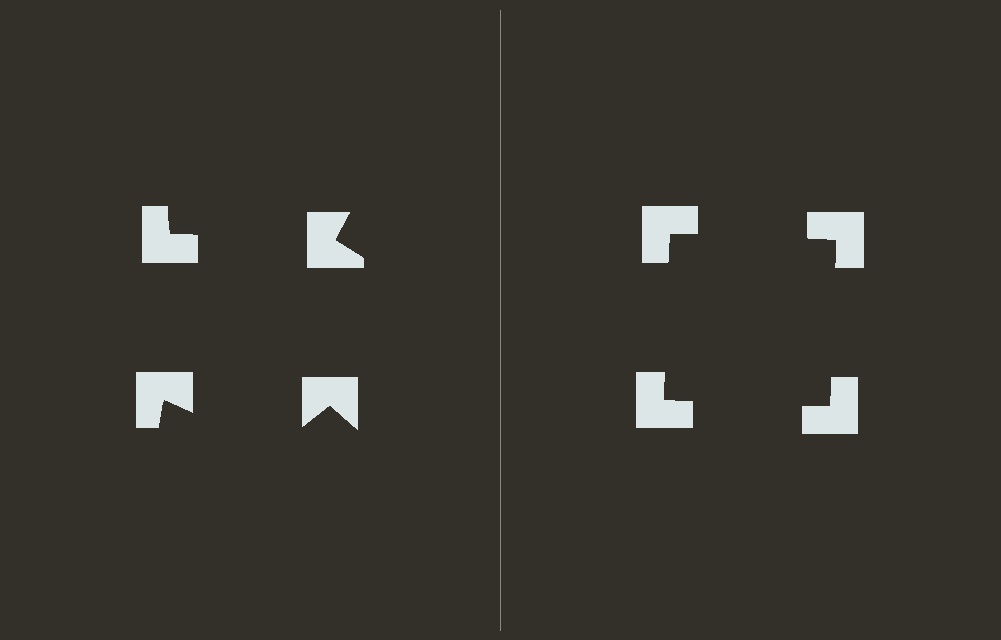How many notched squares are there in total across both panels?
8 — 4 on each side.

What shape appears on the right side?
An illusory square.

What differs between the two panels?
The notched squares are positioned identically on both sides; only the wedge orientations differ. On the right they align to a square; on the left they are misaligned.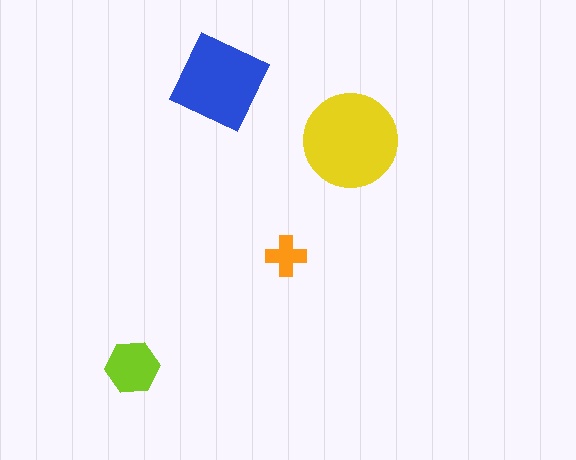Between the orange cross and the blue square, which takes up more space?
The blue square.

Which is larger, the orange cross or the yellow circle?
The yellow circle.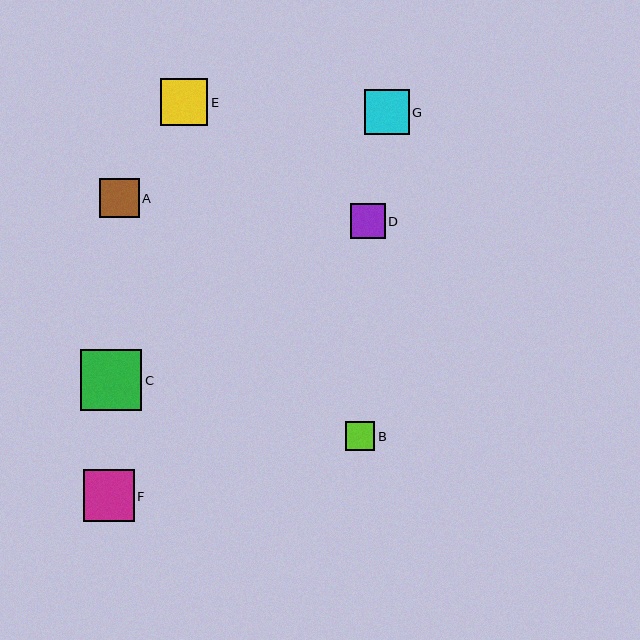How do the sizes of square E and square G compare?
Square E and square G are approximately the same size.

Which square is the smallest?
Square B is the smallest with a size of approximately 29 pixels.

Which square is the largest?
Square C is the largest with a size of approximately 61 pixels.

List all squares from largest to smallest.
From largest to smallest: C, F, E, G, A, D, B.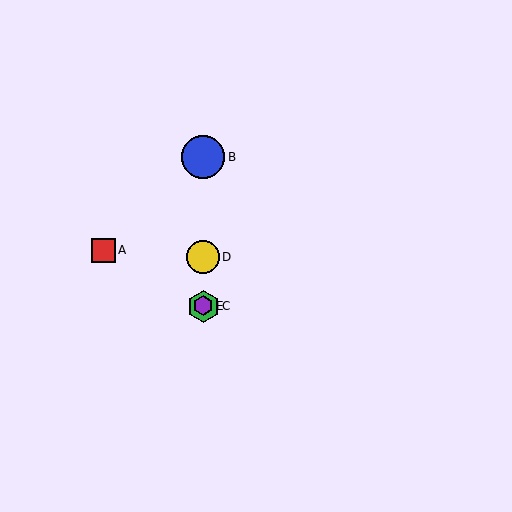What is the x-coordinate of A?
Object A is at x≈104.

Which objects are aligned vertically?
Objects B, C, D, E are aligned vertically.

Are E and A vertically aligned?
No, E is at x≈203 and A is at x≈104.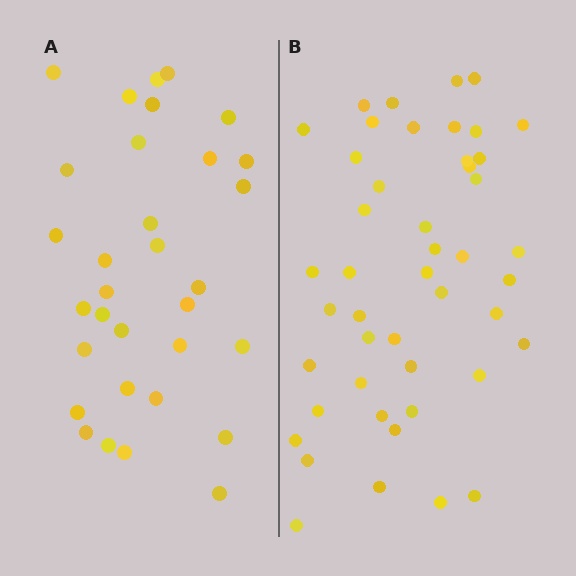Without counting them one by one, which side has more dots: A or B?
Region B (the right region) has more dots.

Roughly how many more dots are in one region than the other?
Region B has approximately 15 more dots than region A.